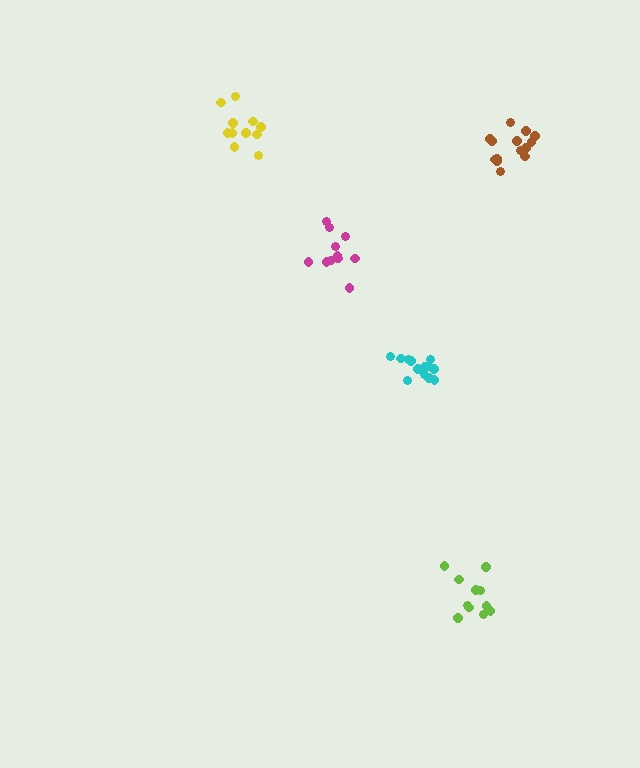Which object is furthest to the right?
The brown cluster is rightmost.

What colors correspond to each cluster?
The clusters are colored: brown, magenta, cyan, yellow, lime.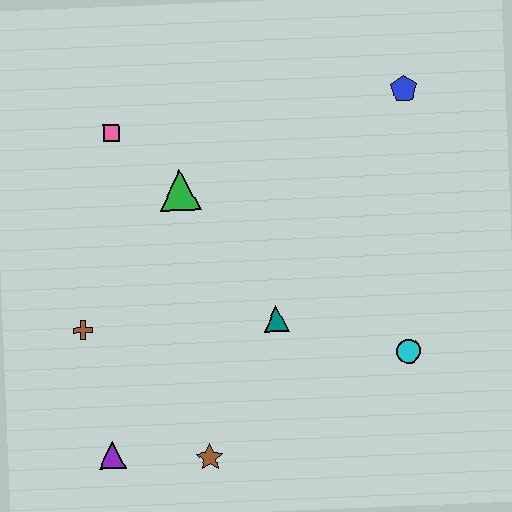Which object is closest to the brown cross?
The purple triangle is closest to the brown cross.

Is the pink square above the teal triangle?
Yes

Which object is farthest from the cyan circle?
The pink square is farthest from the cyan circle.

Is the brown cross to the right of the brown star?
No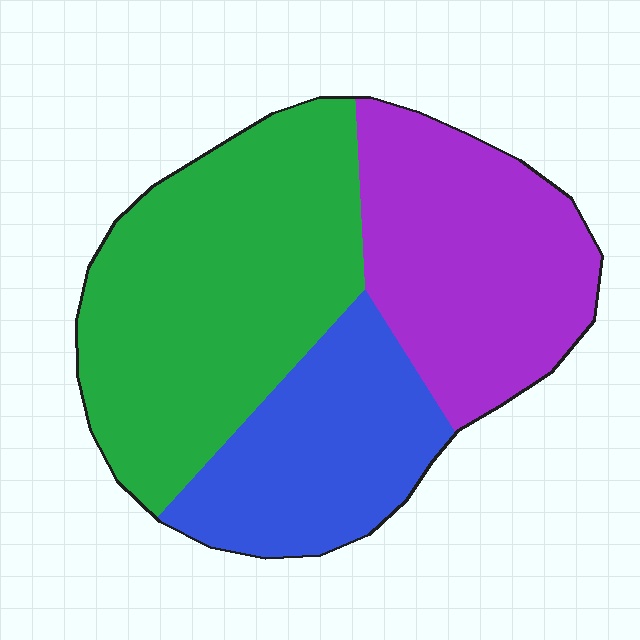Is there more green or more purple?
Green.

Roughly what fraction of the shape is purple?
Purple covers 31% of the shape.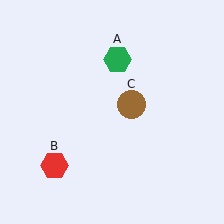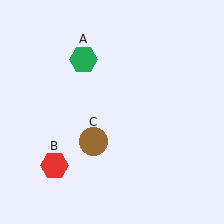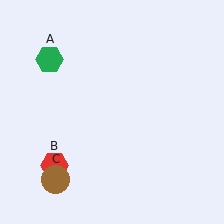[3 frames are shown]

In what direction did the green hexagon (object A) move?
The green hexagon (object A) moved left.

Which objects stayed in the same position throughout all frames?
Red hexagon (object B) remained stationary.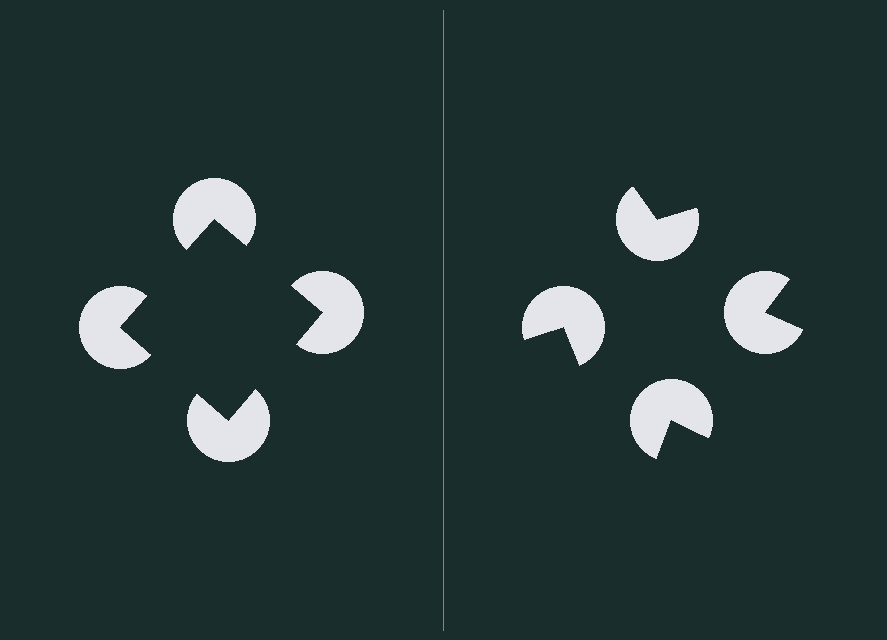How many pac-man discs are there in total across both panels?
8 — 4 on each side.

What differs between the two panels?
The pac-man discs are positioned identically on both sides; only the wedge orientations differ. On the left they align to a square; on the right they are misaligned.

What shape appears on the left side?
An illusory square.